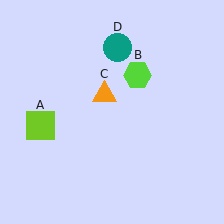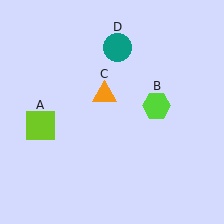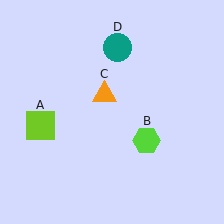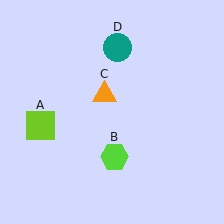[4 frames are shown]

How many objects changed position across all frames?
1 object changed position: lime hexagon (object B).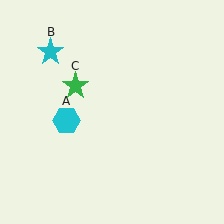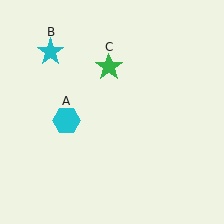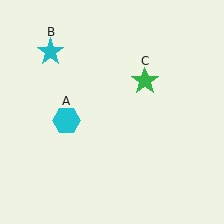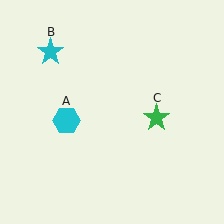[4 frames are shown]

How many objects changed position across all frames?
1 object changed position: green star (object C).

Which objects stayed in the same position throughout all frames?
Cyan hexagon (object A) and cyan star (object B) remained stationary.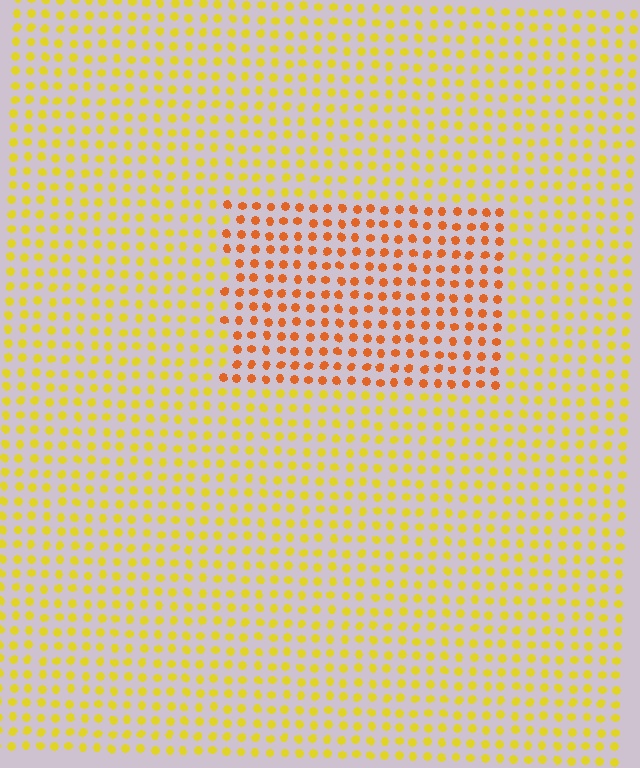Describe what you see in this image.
The image is filled with small yellow elements in a uniform arrangement. A rectangle-shaped region is visible where the elements are tinted to a slightly different hue, forming a subtle color boundary.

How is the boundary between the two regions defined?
The boundary is defined purely by a slight shift in hue (about 36 degrees). Spacing, size, and orientation are identical on both sides.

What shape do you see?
I see a rectangle.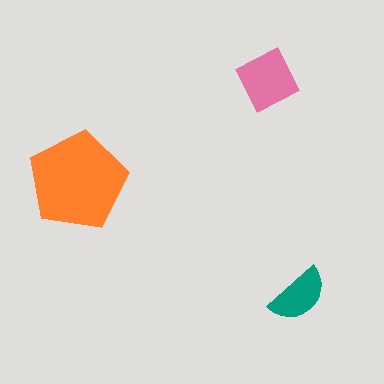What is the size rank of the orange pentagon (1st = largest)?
1st.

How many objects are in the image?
There are 3 objects in the image.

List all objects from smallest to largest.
The teal semicircle, the pink square, the orange pentagon.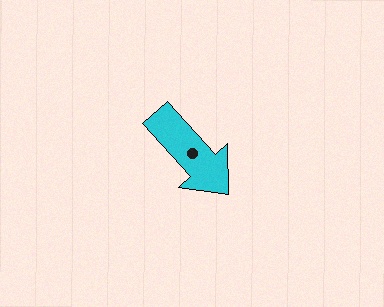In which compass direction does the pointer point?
Southeast.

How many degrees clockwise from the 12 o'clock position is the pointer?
Approximately 138 degrees.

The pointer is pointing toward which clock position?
Roughly 5 o'clock.